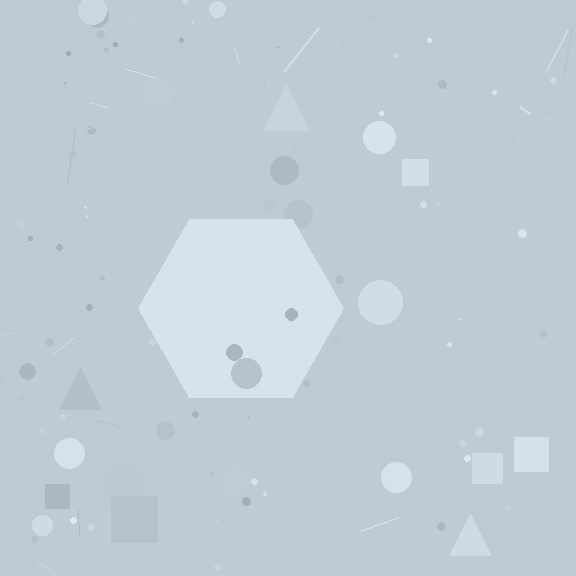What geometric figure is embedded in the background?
A hexagon is embedded in the background.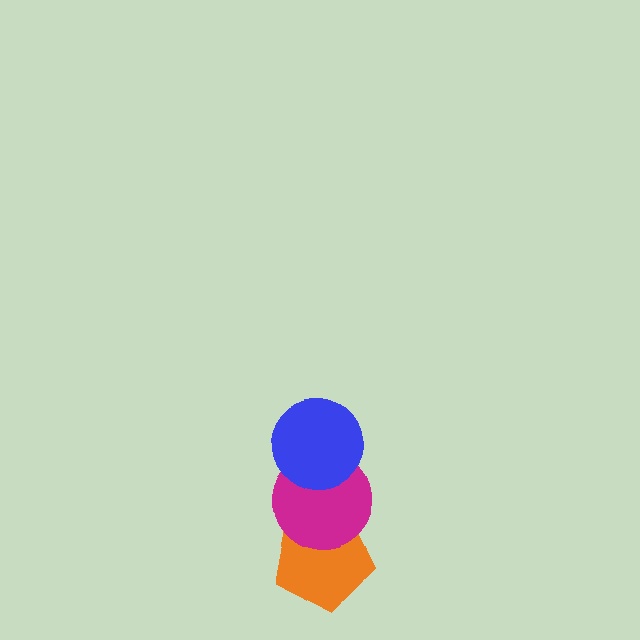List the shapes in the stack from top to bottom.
From top to bottom: the blue circle, the magenta circle, the orange pentagon.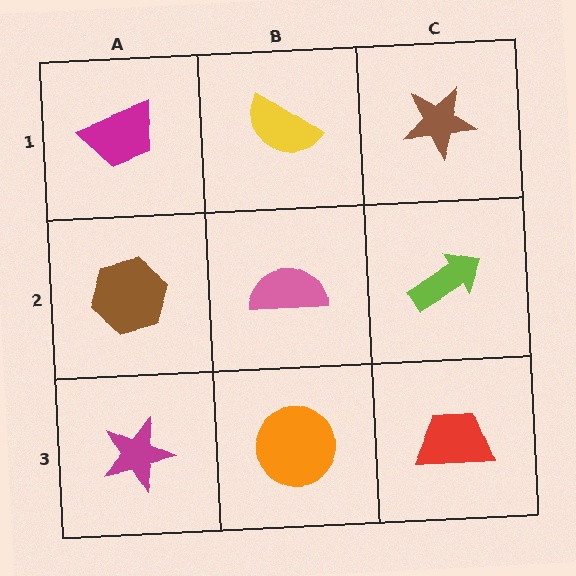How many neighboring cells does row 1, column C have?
2.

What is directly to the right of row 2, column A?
A pink semicircle.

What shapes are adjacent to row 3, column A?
A brown hexagon (row 2, column A), an orange circle (row 3, column B).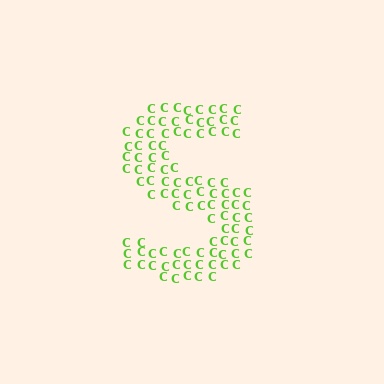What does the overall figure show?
The overall figure shows the letter S.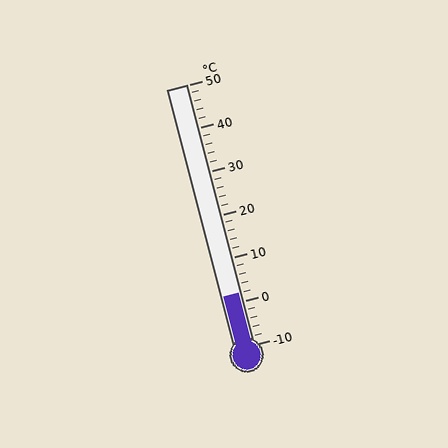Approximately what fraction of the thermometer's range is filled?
The thermometer is filled to approximately 20% of its range.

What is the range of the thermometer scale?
The thermometer scale ranges from -10°C to 50°C.